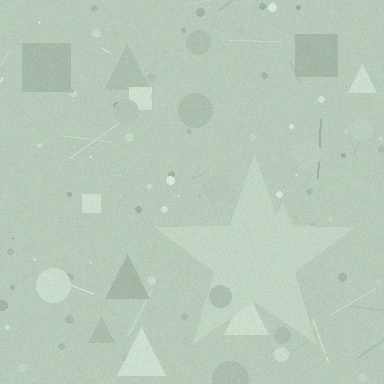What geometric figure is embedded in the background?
A star is embedded in the background.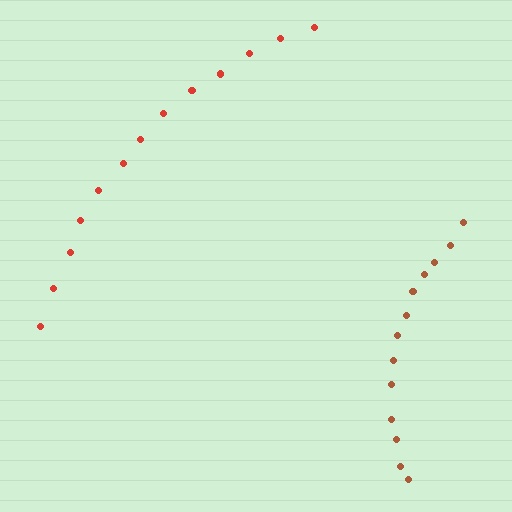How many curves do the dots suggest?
There are 2 distinct paths.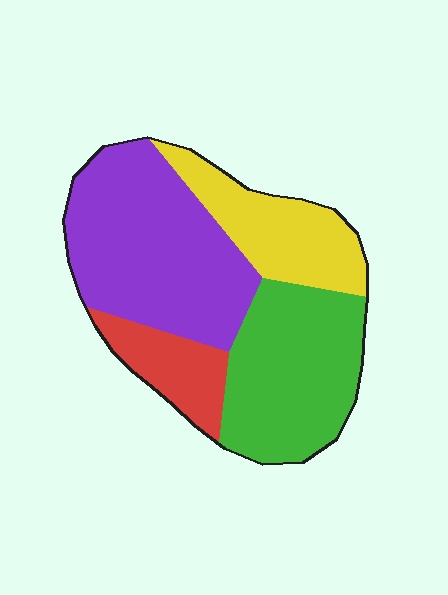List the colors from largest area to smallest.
From largest to smallest: purple, green, yellow, red.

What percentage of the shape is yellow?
Yellow takes up about one fifth (1/5) of the shape.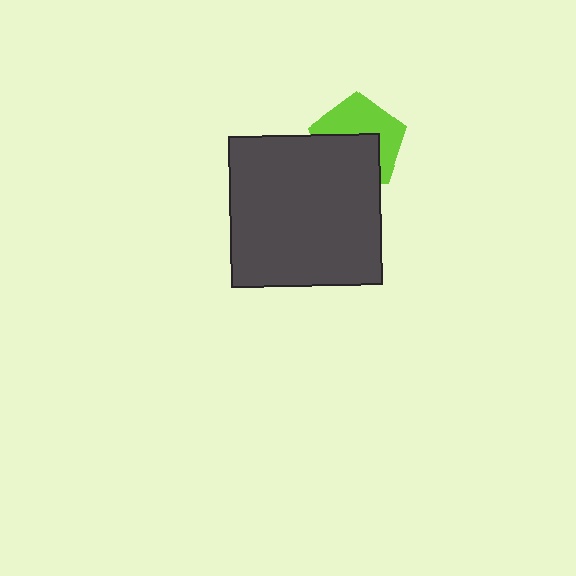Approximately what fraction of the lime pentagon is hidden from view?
Roughly 49% of the lime pentagon is hidden behind the dark gray square.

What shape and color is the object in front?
The object in front is a dark gray square.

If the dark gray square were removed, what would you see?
You would see the complete lime pentagon.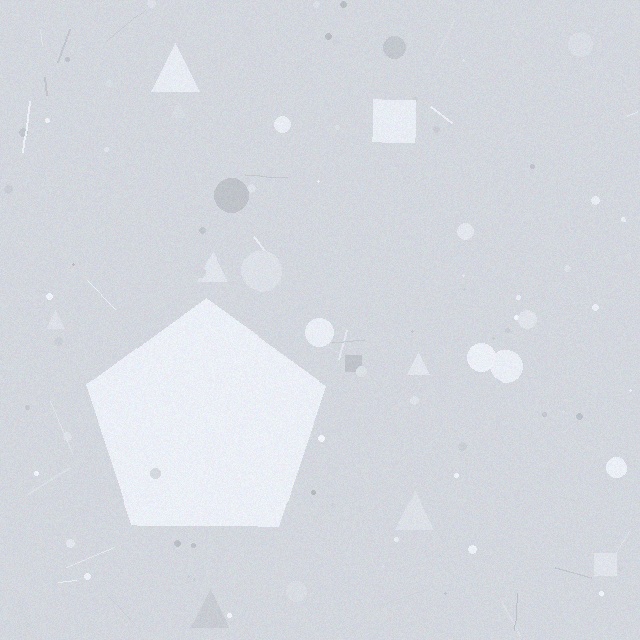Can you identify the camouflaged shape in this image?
The camouflaged shape is a pentagon.